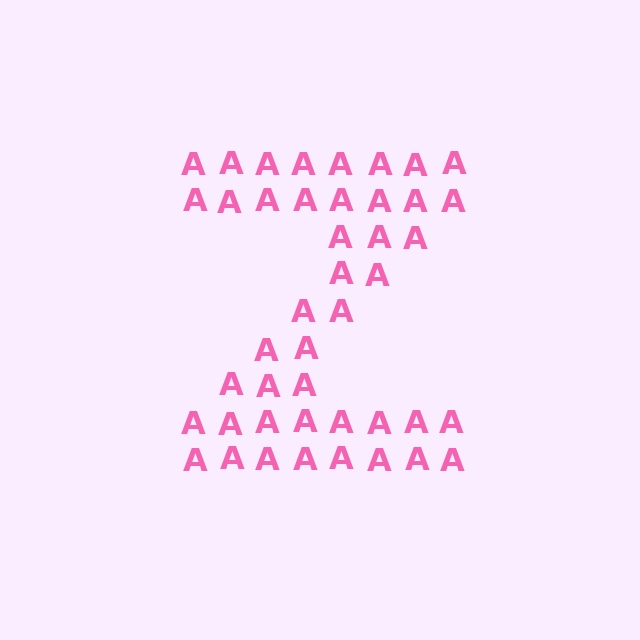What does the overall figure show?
The overall figure shows the letter Z.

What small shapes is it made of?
It is made of small letter A's.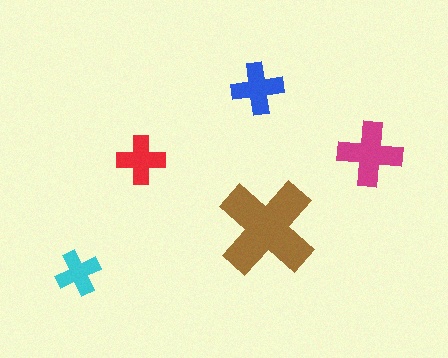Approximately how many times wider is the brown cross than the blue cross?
About 2 times wider.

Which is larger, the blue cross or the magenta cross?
The magenta one.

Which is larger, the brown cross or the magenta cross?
The brown one.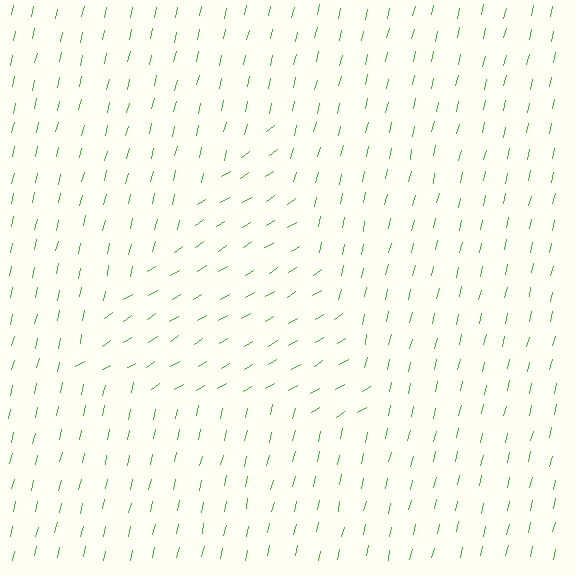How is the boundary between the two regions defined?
The boundary is defined purely by a change in line orientation (approximately 45 degrees difference). All lines are the same color and thickness.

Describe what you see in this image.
The image is filled with small green line segments. A triangle region in the image has lines oriented differently from the surrounding lines, creating a visible texture boundary.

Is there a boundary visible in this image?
Yes, there is a texture boundary formed by a change in line orientation.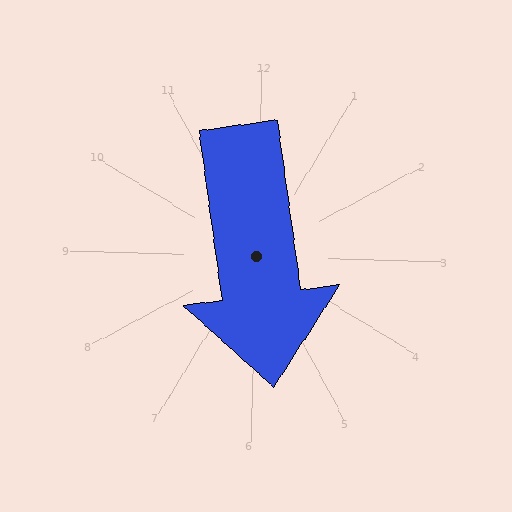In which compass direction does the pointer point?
South.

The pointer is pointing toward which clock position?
Roughly 6 o'clock.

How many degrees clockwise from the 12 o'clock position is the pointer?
Approximately 171 degrees.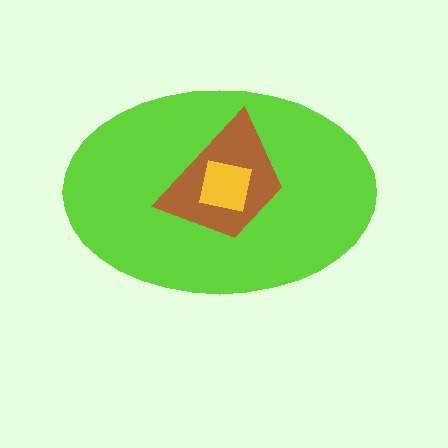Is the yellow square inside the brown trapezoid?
Yes.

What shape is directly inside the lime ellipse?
The brown trapezoid.